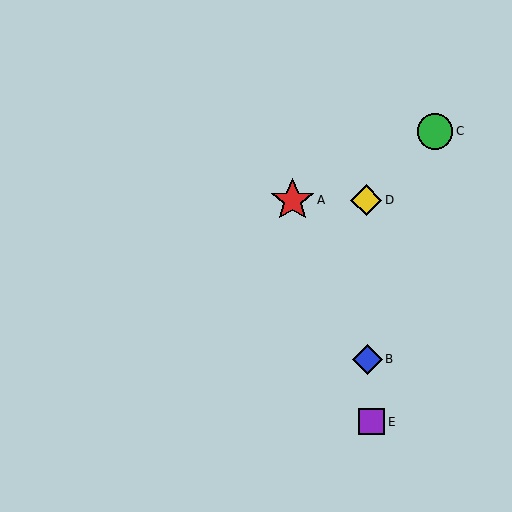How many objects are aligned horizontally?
2 objects (A, D) are aligned horizontally.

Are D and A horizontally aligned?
Yes, both are at y≈200.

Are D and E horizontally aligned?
No, D is at y≈200 and E is at y≈422.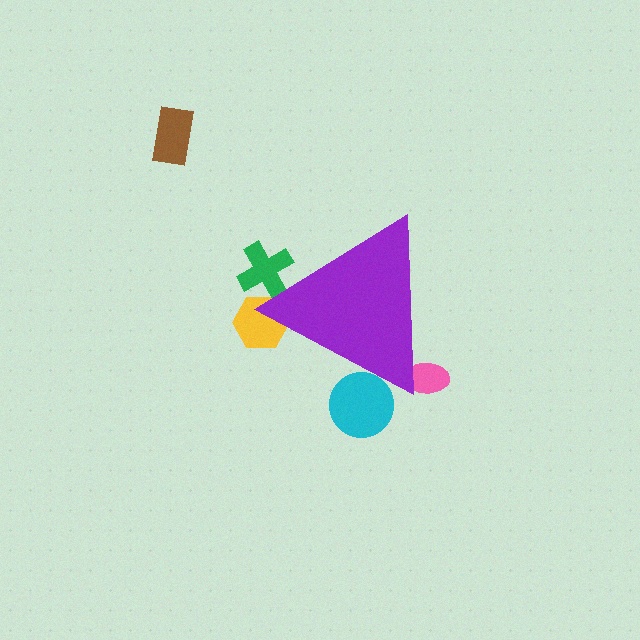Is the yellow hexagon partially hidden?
Yes, the yellow hexagon is partially hidden behind the purple triangle.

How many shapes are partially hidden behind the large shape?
4 shapes are partially hidden.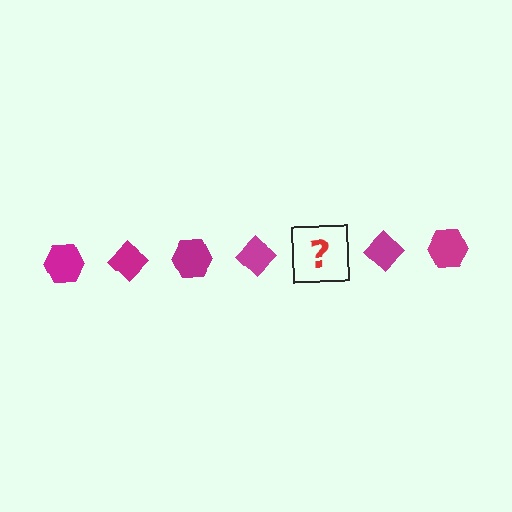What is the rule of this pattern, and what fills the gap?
The rule is that the pattern cycles through hexagon, diamond shapes in magenta. The gap should be filled with a magenta hexagon.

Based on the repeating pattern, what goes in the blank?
The blank should be a magenta hexagon.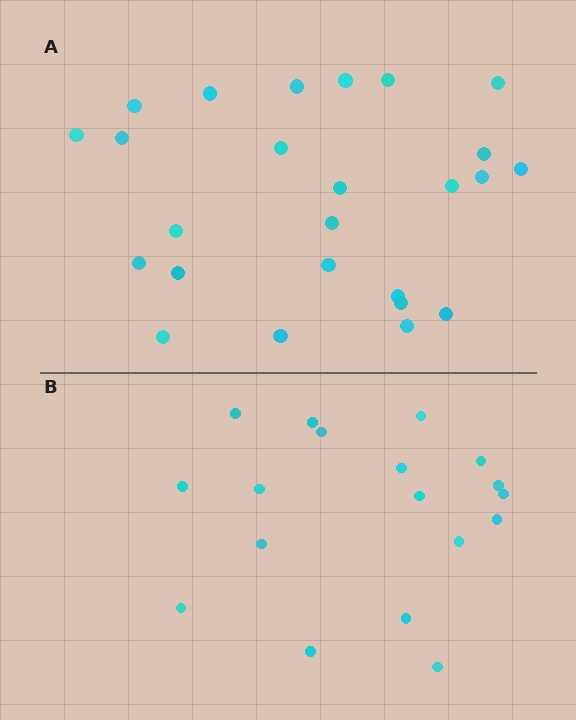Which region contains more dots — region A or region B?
Region A (the top region) has more dots.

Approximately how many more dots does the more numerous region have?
Region A has roughly 8 or so more dots than region B.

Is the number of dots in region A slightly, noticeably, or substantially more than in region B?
Region A has noticeably more, but not dramatically so. The ratio is roughly 1.4 to 1.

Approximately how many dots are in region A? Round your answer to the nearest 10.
About 20 dots. (The exact count is 25, which rounds to 20.)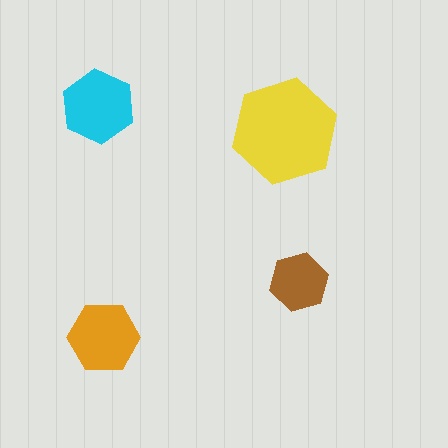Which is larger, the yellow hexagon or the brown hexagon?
The yellow one.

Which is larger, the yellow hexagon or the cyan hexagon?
The yellow one.